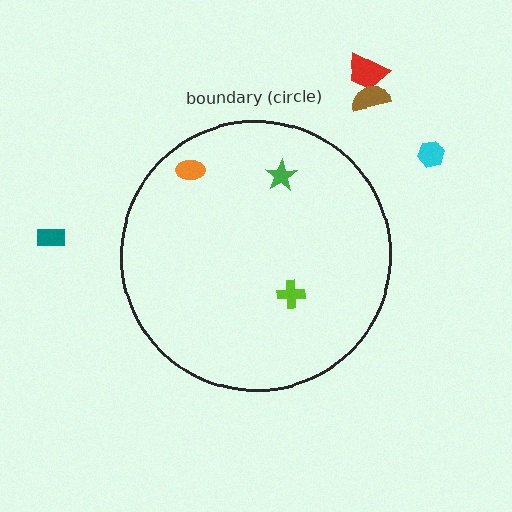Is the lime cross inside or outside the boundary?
Inside.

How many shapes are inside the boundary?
3 inside, 4 outside.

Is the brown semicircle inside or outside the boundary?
Outside.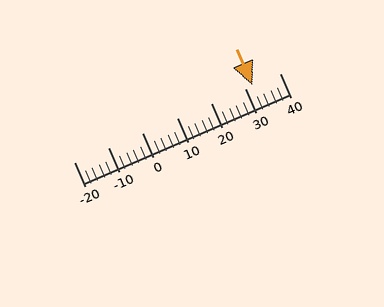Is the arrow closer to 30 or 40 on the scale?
The arrow is closer to 30.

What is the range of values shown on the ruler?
The ruler shows values from -20 to 40.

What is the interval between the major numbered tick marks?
The major tick marks are spaced 10 units apart.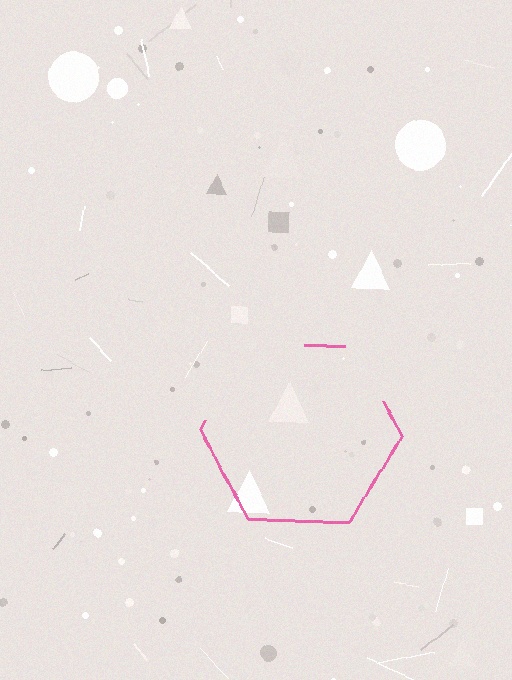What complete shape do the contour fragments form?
The contour fragments form a hexagon.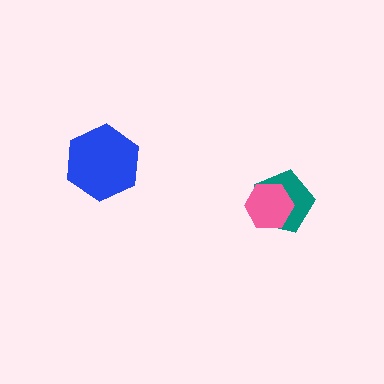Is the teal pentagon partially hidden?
Yes, it is partially covered by another shape.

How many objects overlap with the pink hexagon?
1 object overlaps with the pink hexagon.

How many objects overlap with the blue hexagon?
0 objects overlap with the blue hexagon.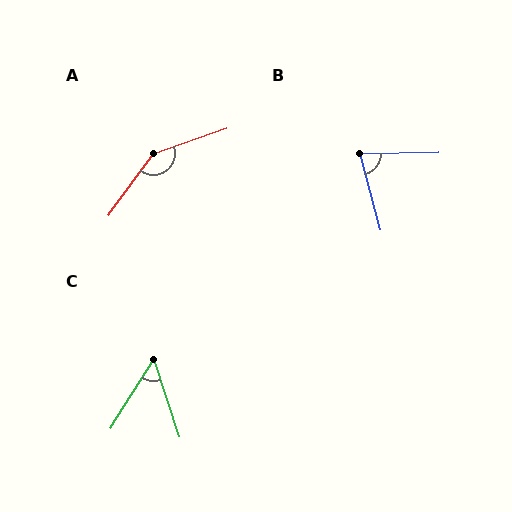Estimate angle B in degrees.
Approximately 76 degrees.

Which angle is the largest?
A, at approximately 145 degrees.